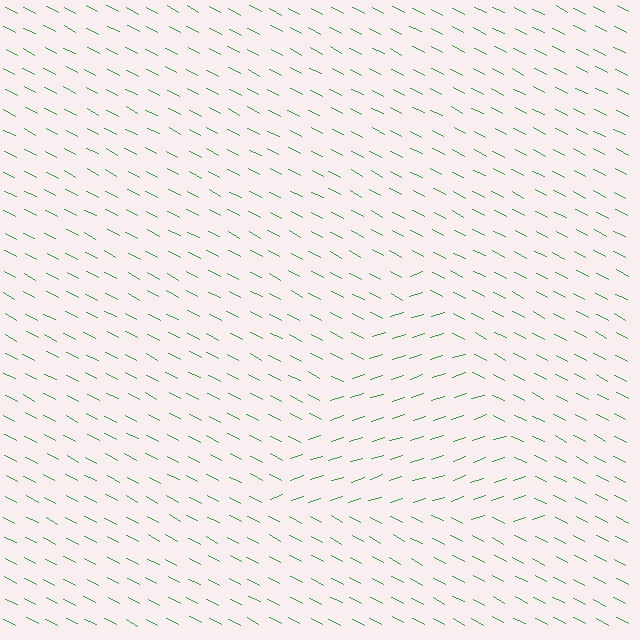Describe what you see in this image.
The image is filled with small green line segments. A triangle region in the image has lines oriented differently from the surrounding lines, creating a visible texture boundary.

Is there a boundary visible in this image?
Yes, there is a texture boundary formed by a change in line orientation.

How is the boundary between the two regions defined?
The boundary is defined purely by a change in line orientation (approximately 45 degrees difference). All lines are the same color and thickness.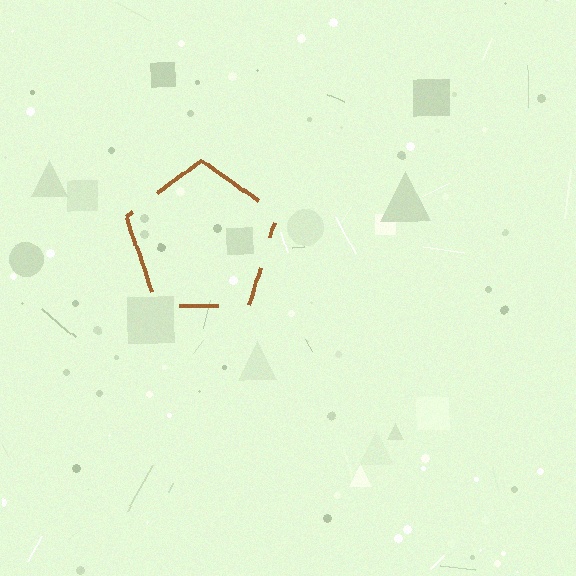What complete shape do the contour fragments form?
The contour fragments form a pentagon.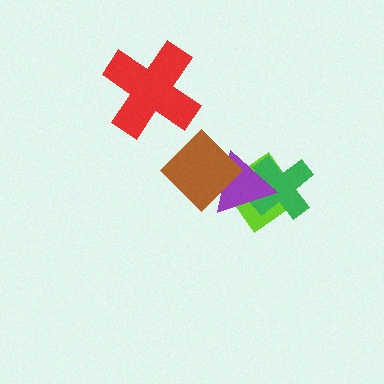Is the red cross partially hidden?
No, no other shape covers it.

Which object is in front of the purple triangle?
The brown diamond is in front of the purple triangle.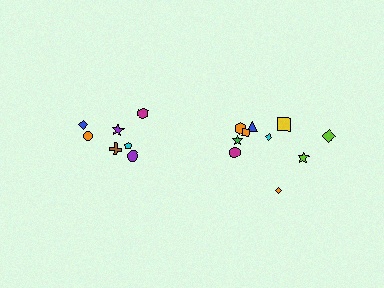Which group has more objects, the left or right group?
The right group.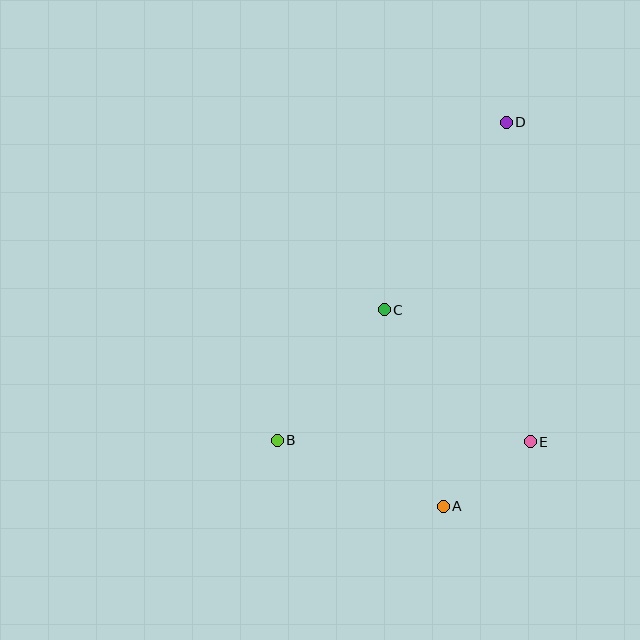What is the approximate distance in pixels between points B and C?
The distance between B and C is approximately 169 pixels.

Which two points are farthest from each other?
Points B and D are farthest from each other.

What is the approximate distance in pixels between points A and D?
The distance between A and D is approximately 389 pixels.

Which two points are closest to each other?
Points A and E are closest to each other.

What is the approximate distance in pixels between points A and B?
The distance between A and B is approximately 179 pixels.